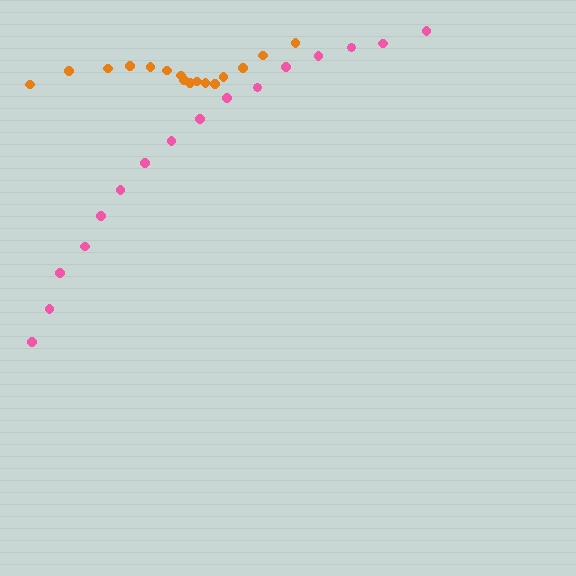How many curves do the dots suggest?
There are 2 distinct paths.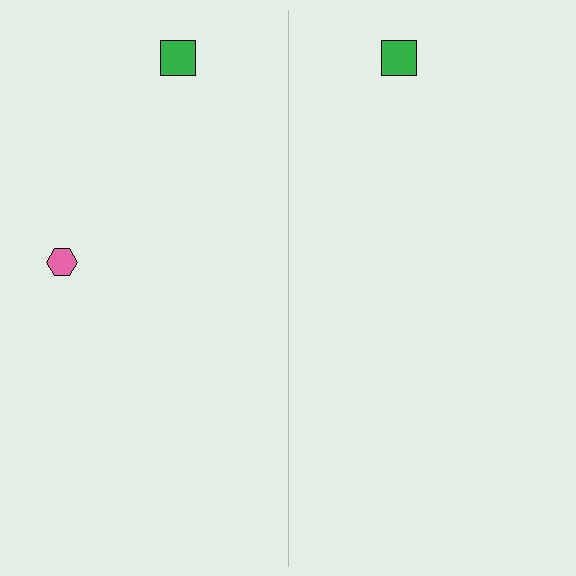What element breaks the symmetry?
A pink hexagon is missing from the right side.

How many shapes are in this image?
There are 3 shapes in this image.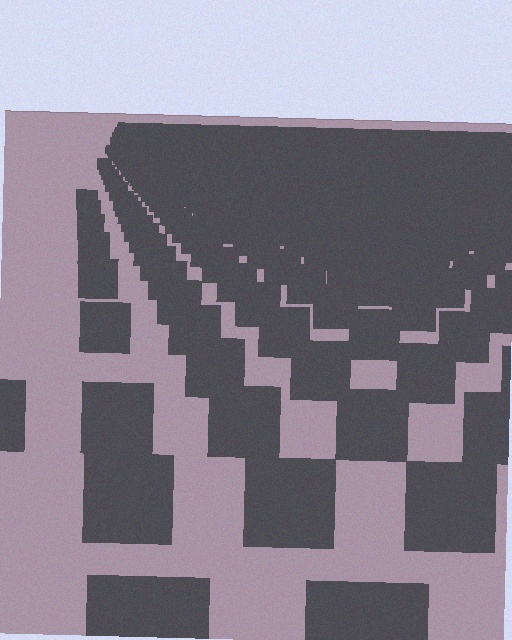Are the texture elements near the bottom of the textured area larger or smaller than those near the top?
Larger. Near the bottom, elements are closer to the viewer and appear at a bigger on-screen size.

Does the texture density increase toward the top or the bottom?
Density increases toward the top.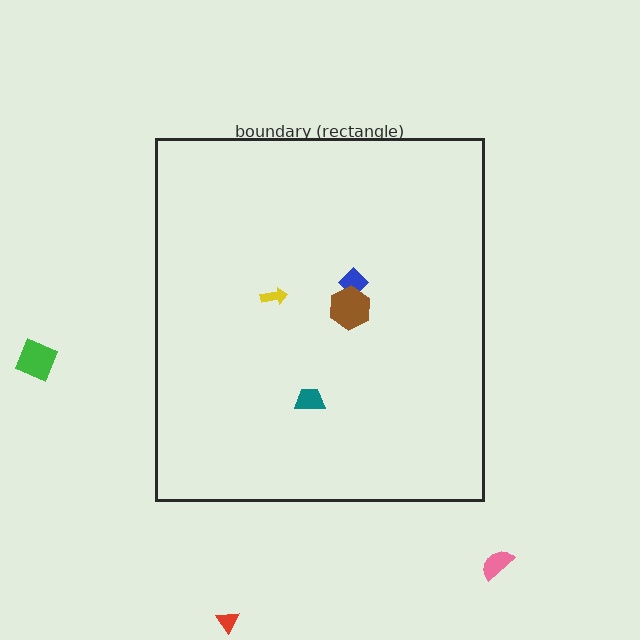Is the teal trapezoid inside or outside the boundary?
Inside.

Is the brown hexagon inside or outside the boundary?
Inside.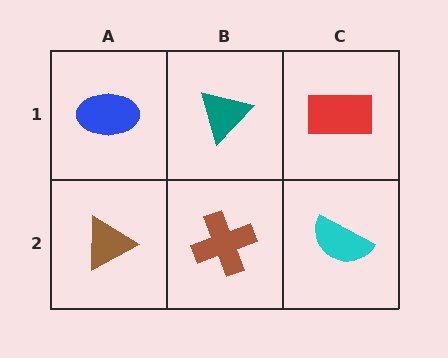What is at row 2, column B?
A brown cross.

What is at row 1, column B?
A teal triangle.